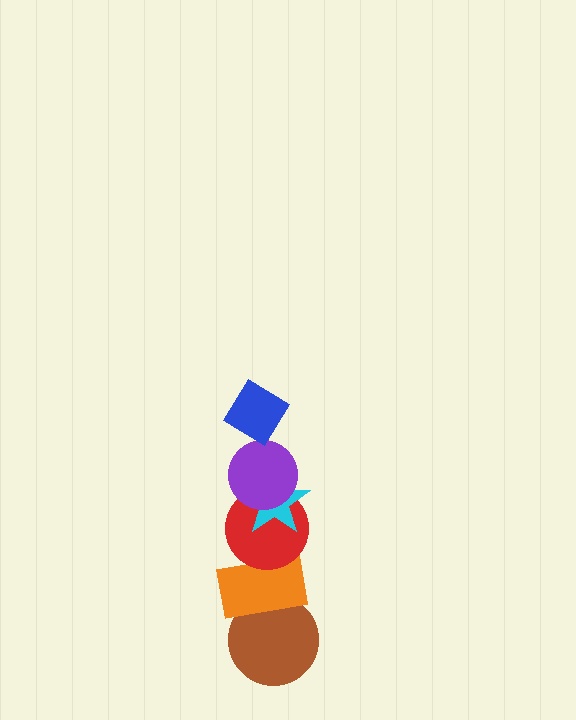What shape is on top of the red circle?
The cyan star is on top of the red circle.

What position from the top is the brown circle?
The brown circle is 6th from the top.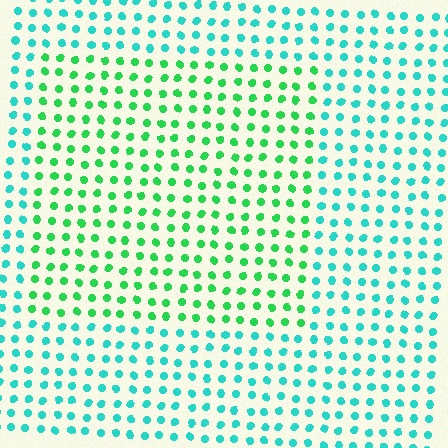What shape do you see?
I see a rectangle.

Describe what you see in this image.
The image is filled with small cyan elements in a uniform arrangement. A rectangle-shaped region is visible where the elements are tinted to a slightly different hue, forming a subtle color boundary.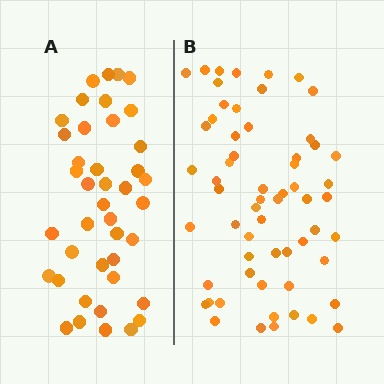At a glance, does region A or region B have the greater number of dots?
Region B (the right region) has more dots.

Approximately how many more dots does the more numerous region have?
Region B has approximately 20 more dots than region A.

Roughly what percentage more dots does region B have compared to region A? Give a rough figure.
About 45% more.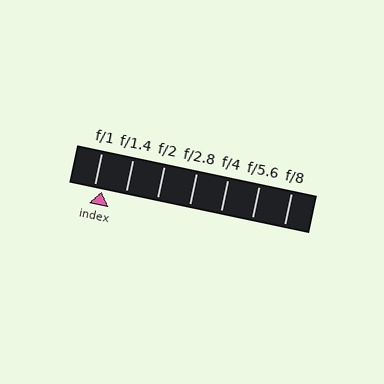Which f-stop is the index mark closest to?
The index mark is closest to f/1.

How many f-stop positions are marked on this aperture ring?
There are 7 f-stop positions marked.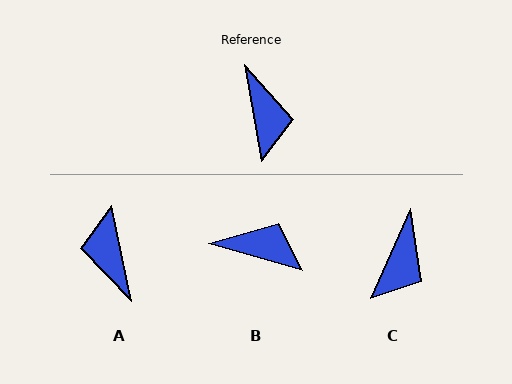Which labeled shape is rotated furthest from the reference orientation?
A, about 179 degrees away.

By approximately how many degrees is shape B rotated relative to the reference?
Approximately 64 degrees counter-clockwise.